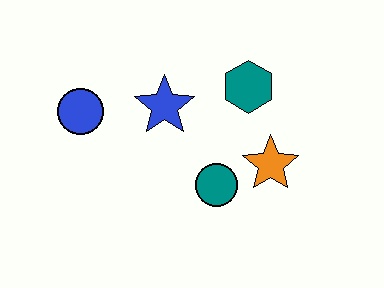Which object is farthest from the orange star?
The blue circle is farthest from the orange star.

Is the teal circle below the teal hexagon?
Yes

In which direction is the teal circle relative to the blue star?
The teal circle is below the blue star.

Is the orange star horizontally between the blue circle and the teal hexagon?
No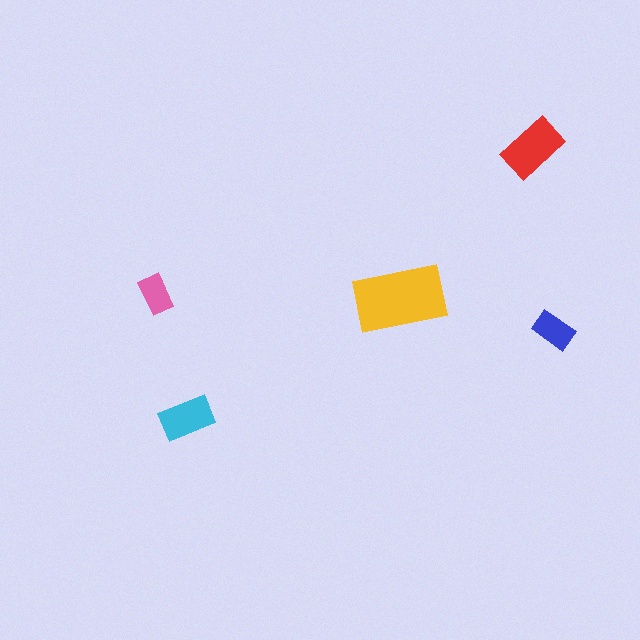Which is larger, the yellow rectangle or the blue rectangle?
The yellow one.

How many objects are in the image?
There are 5 objects in the image.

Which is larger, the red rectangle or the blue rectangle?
The red one.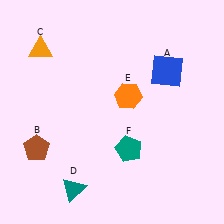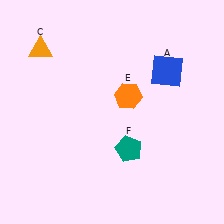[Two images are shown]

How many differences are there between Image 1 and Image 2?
There are 2 differences between the two images.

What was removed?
The brown pentagon (B), the teal triangle (D) were removed in Image 2.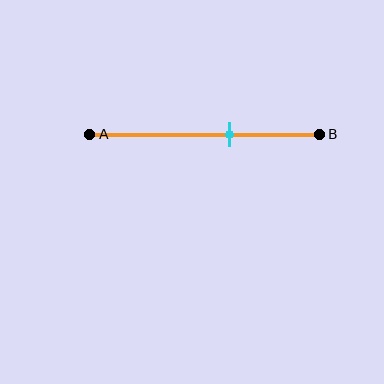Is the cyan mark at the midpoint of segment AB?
No, the mark is at about 60% from A, not at the 50% midpoint.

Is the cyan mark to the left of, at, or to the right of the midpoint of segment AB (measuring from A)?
The cyan mark is to the right of the midpoint of segment AB.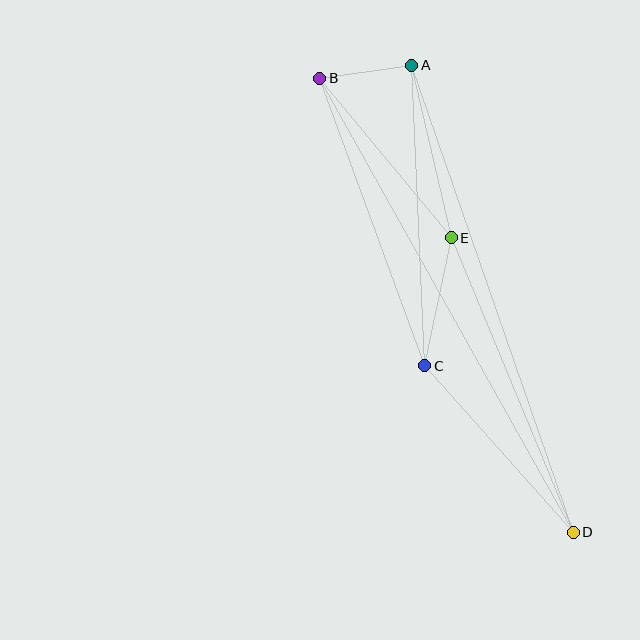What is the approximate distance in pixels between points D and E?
The distance between D and E is approximately 318 pixels.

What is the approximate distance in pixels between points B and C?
The distance between B and C is approximately 306 pixels.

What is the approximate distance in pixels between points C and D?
The distance between C and D is approximately 223 pixels.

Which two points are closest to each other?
Points A and B are closest to each other.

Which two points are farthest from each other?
Points B and D are farthest from each other.